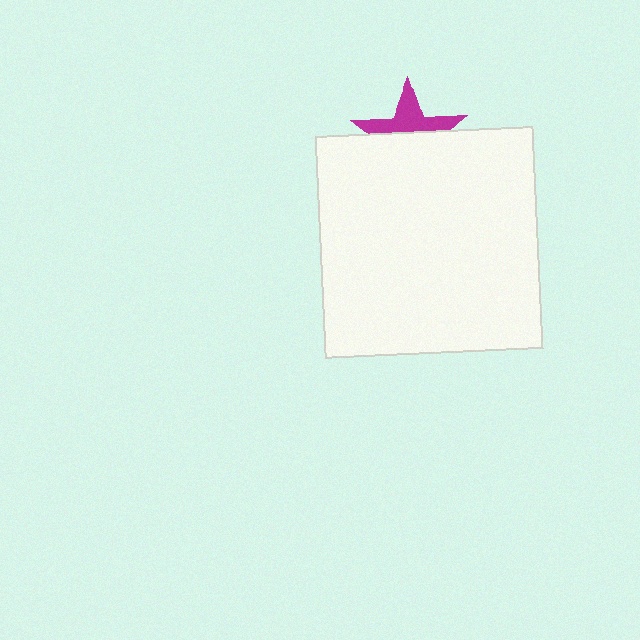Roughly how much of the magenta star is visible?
A small part of it is visible (roughly 44%).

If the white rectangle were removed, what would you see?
You would see the complete magenta star.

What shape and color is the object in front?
The object in front is a white rectangle.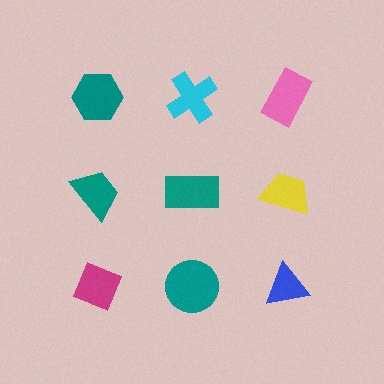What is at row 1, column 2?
A cyan cross.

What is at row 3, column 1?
A magenta diamond.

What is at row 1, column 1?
A teal hexagon.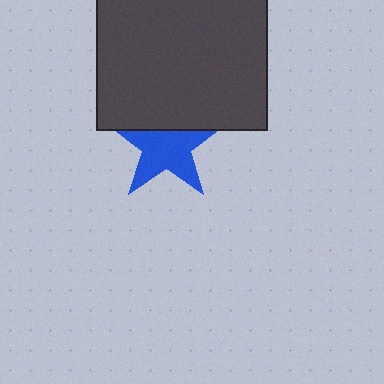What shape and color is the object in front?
The object in front is a dark gray square.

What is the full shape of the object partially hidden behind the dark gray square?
The partially hidden object is a blue star.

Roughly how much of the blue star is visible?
Most of it is visible (roughly 67%).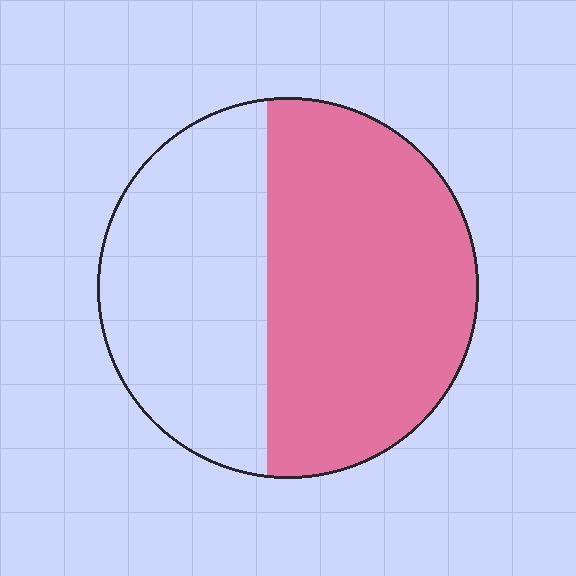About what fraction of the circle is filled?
About three fifths (3/5).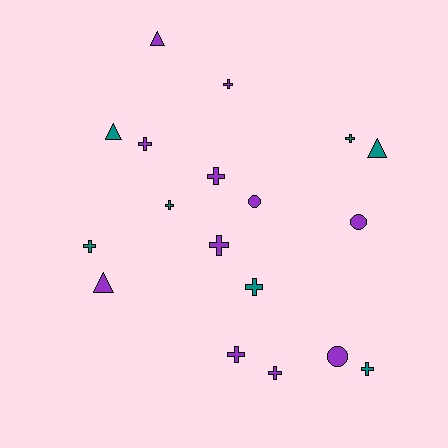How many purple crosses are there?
There are 6 purple crosses.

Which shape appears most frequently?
Cross, with 11 objects.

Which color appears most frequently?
Purple, with 11 objects.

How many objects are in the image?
There are 18 objects.